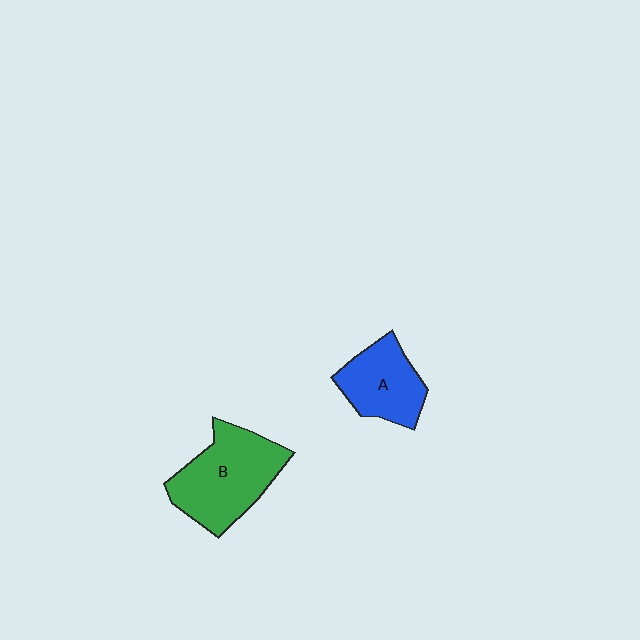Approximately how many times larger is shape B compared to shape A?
Approximately 1.5 times.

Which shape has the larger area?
Shape B (green).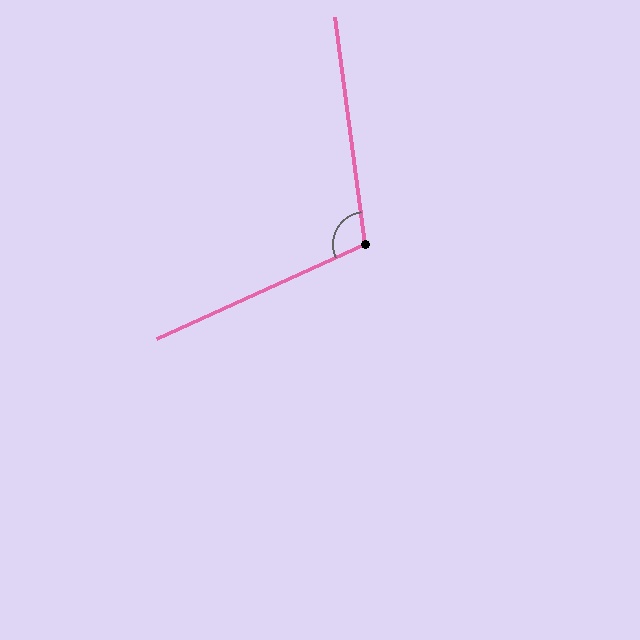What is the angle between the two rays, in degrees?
Approximately 107 degrees.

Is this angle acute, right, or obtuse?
It is obtuse.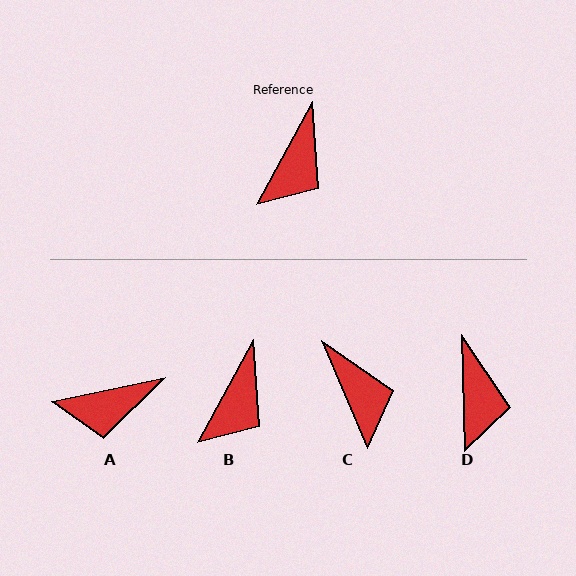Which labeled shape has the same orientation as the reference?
B.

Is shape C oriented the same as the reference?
No, it is off by about 52 degrees.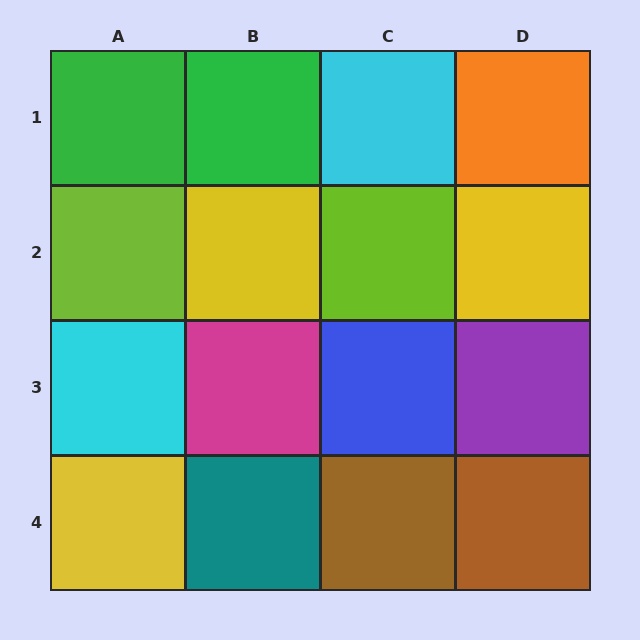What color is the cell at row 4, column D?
Brown.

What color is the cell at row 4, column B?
Teal.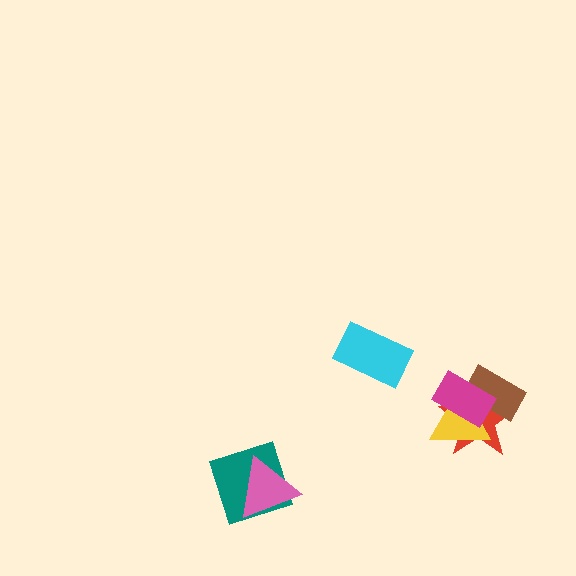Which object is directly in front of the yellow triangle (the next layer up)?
The brown rectangle is directly in front of the yellow triangle.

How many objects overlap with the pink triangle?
1 object overlaps with the pink triangle.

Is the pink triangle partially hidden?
No, no other shape covers it.